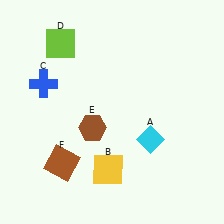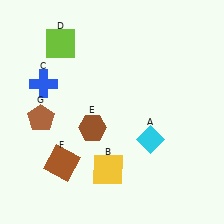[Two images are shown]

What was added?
A brown pentagon (G) was added in Image 2.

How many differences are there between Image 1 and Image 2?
There is 1 difference between the two images.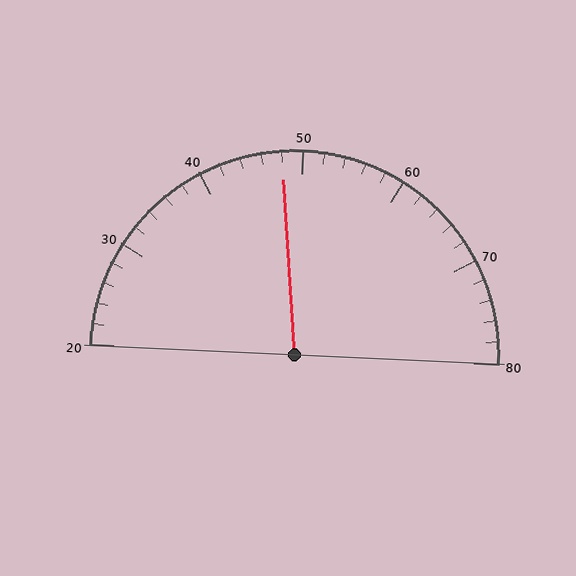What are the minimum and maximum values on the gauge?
The gauge ranges from 20 to 80.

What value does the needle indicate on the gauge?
The needle indicates approximately 48.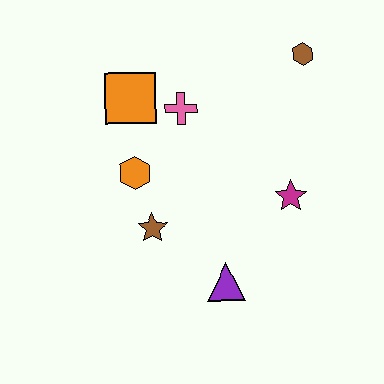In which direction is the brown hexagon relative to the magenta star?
The brown hexagon is above the magenta star.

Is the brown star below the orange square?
Yes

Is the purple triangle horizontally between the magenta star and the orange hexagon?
Yes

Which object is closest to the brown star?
The orange hexagon is closest to the brown star.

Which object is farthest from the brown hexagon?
The purple triangle is farthest from the brown hexagon.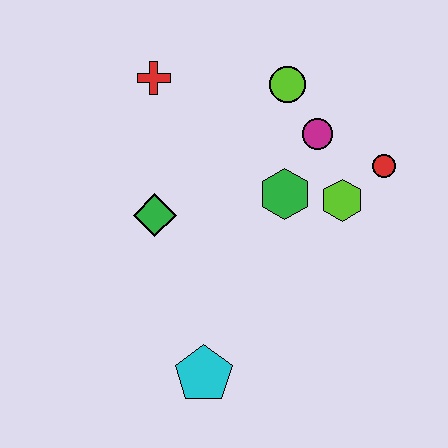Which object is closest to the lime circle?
The magenta circle is closest to the lime circle.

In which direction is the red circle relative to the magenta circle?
The red circle is to the right of the magenta circle.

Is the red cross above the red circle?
Yes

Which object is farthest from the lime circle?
The cyan pentagon is farthest from the lime circle.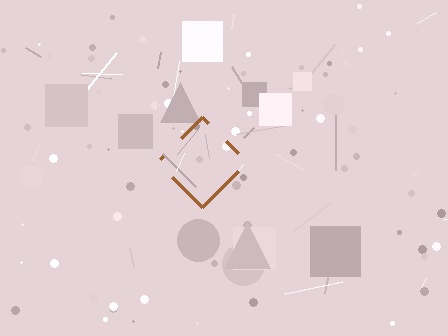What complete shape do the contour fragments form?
The contour fragments form a diamond.